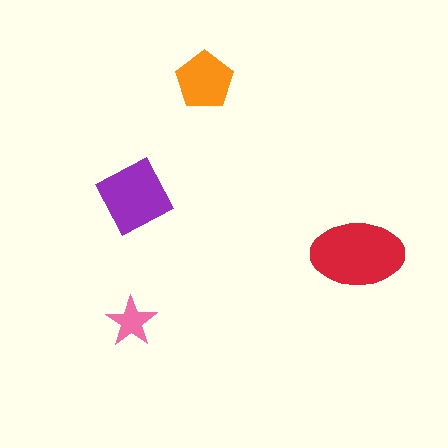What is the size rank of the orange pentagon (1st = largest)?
3rd.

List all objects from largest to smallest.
The red ellipse, the purple diamond, the orange pentagon, the pink star.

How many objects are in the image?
There are 4 objects in the image.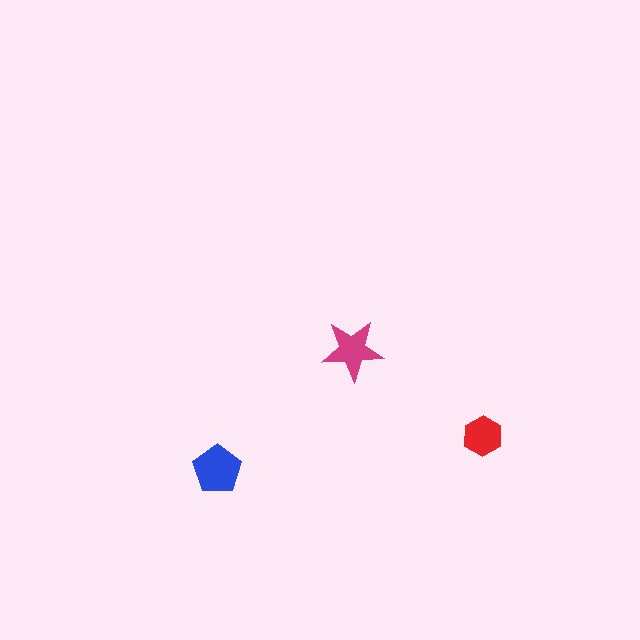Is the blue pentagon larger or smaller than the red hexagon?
Larger.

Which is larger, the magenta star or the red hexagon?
The magenta star.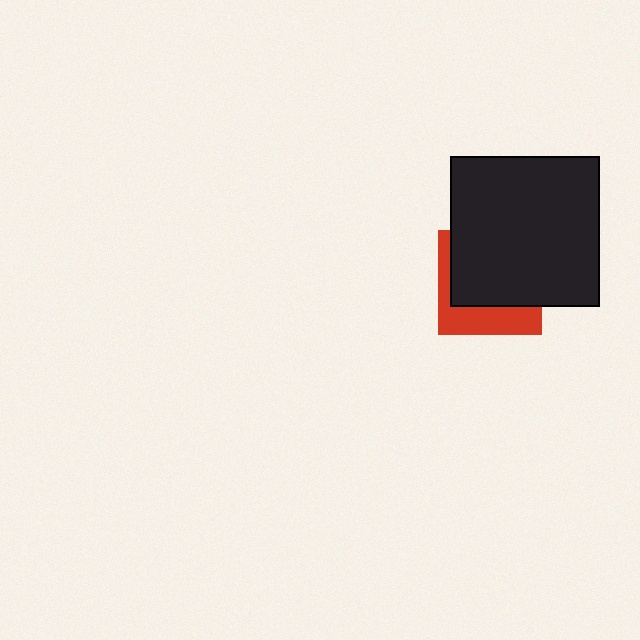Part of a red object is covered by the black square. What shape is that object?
It is a square.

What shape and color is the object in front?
The object in front is a black square.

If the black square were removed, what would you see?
You would see the complete red square.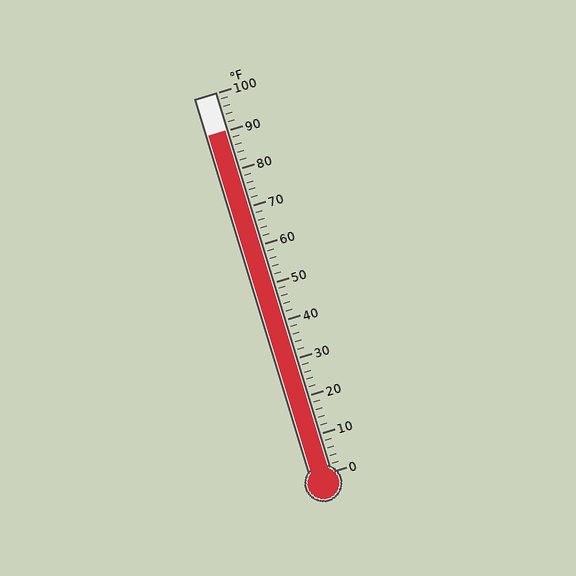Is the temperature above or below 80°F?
The temperature is above 80°F.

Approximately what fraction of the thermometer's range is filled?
The thermometer is filled to approximately 90% of its range.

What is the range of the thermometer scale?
The thermometer scale ranges from 0°F to 100°F.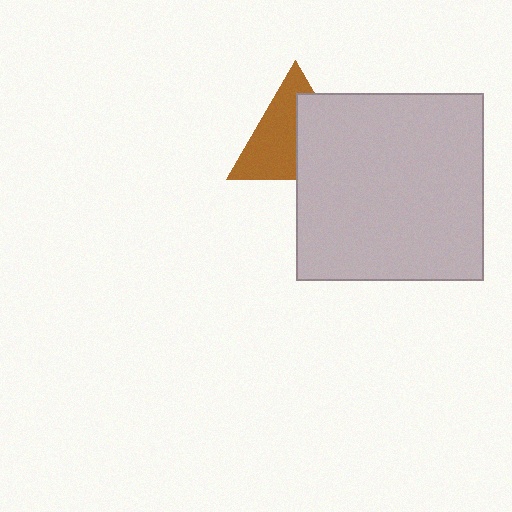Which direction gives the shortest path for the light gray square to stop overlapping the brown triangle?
Moving right gives the shortest separation.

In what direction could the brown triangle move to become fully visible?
The brown triangle could move left. That would shift it out from behind the light gray square entirely.